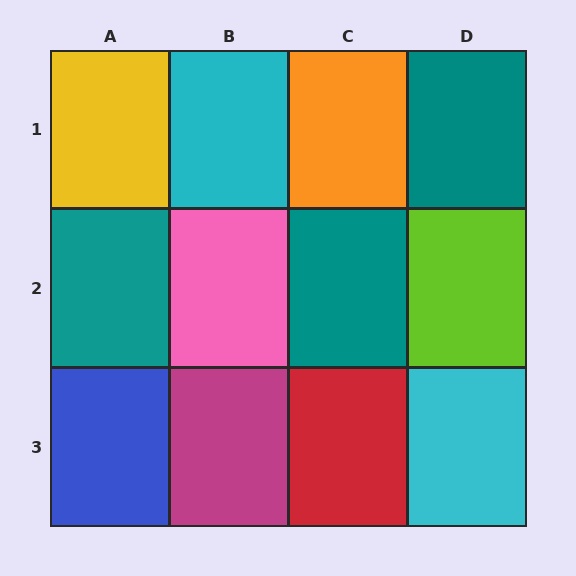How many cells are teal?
3 cells are teal.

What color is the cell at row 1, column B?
Cyan.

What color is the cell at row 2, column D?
Lime.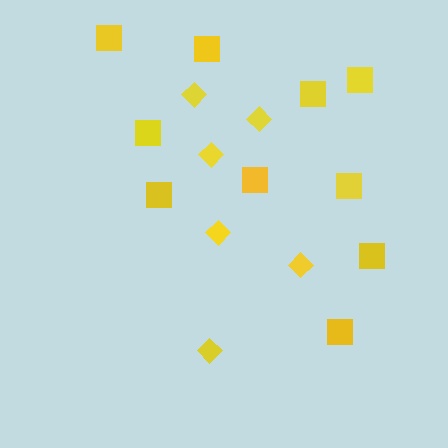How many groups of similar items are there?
There are 2 groups: one group of diamonds (6) and one group of squares (10).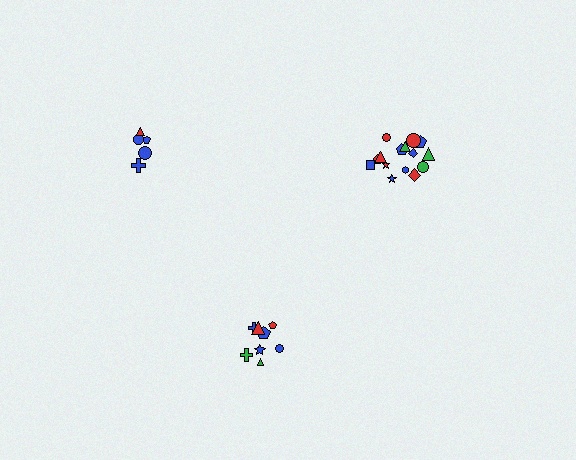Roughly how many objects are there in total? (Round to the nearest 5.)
Roughly 30 objects in total.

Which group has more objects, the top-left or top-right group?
The top-right group.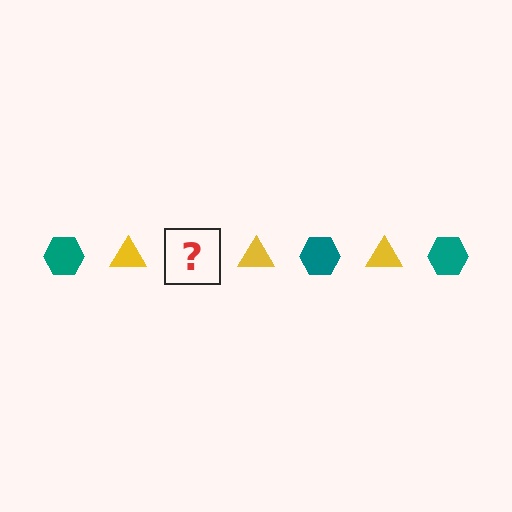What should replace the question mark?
The question mark should be replaced with a teal hexagon.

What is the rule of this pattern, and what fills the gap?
The rule is that the pattern alternates between teal hexagon and yellow triangle. The gap should be filled with a teal hexagon.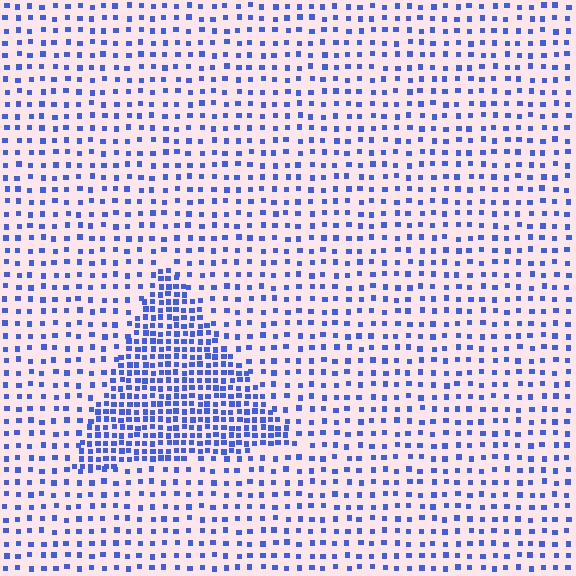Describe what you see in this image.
The image contains small blue elements arranged at two different densities. A triangle-shaped region is visible where the elements are more densely packed than the surrounding area.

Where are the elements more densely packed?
The elements are more densely packed inside the triangle boundary.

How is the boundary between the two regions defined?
The boundary is defined by a change in element density (approximately 2.4x ratio). All elements are the same color, size, and shape.